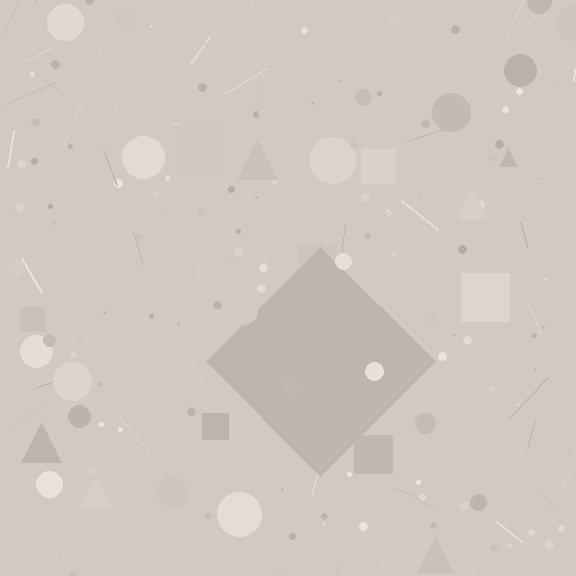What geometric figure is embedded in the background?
A diamond is embedded in the background.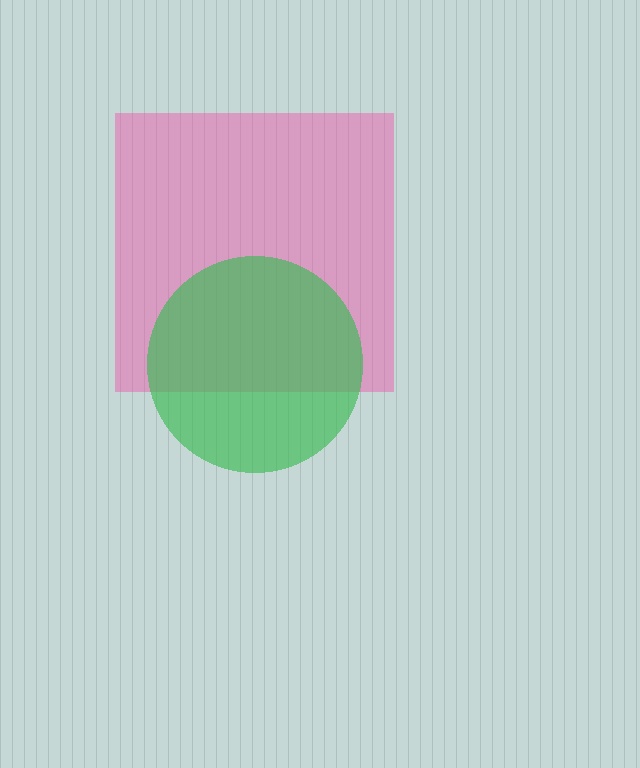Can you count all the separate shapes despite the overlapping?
Yes, there are 2 separate shapes.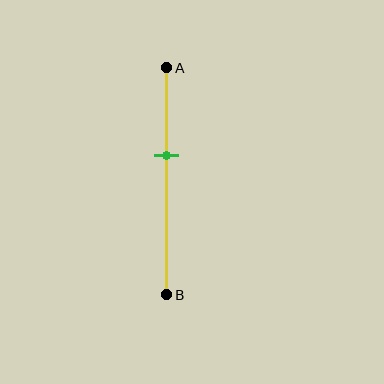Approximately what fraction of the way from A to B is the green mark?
The green mark is approximately 40% of the way from A to B.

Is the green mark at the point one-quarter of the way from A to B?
No, the mark is at about 40% from A, not at the 25% one-quarter point.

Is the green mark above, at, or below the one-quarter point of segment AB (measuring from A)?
The green mark is below the one-quarter point of segment AB.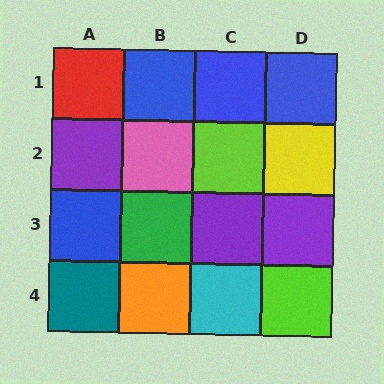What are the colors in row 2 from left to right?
Purple, pink, lime, yellow.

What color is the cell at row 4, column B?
Orange.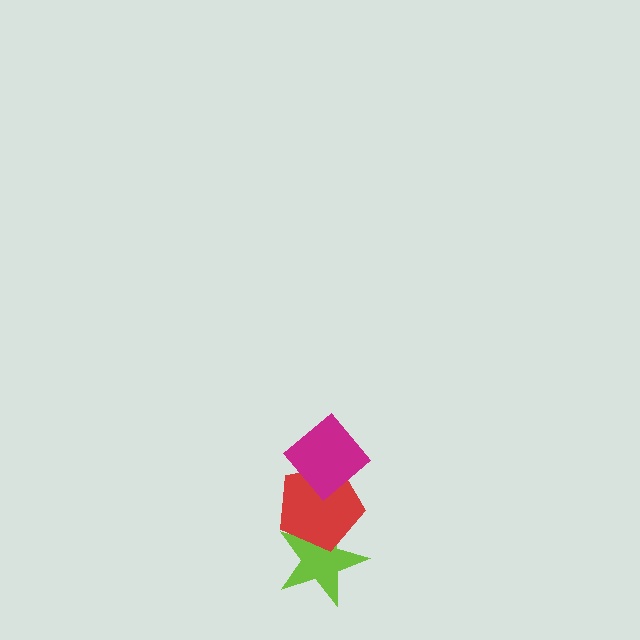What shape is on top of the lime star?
The red pentagon is on top of the lime star.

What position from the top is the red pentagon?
The red pentagon is 2nd from the top.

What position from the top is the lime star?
The lime star is 3rd from the top.